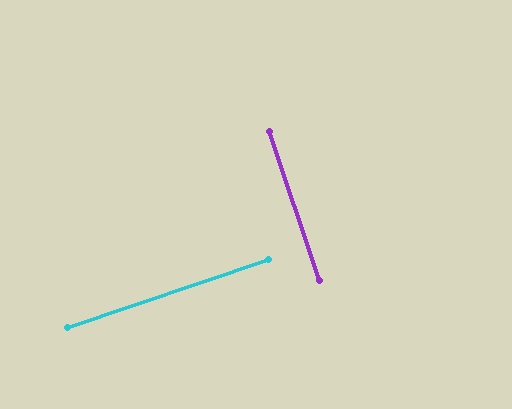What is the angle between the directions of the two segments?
Approximately 90 degrees.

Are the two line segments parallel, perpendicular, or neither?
Perpendicular — they meet at approximately 90°.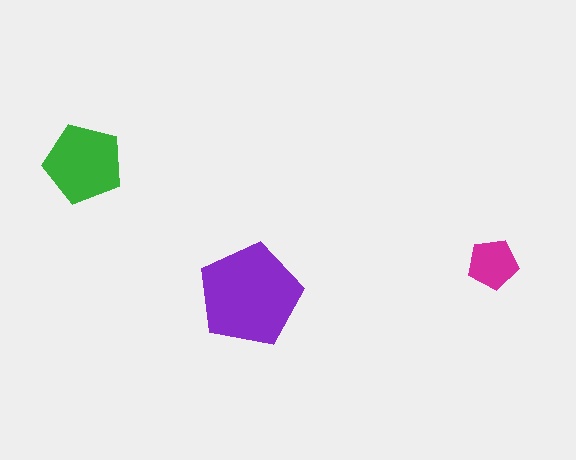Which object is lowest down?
The purple pentagon is bottommost.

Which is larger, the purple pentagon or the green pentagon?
The purple one.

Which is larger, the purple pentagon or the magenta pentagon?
The purple one.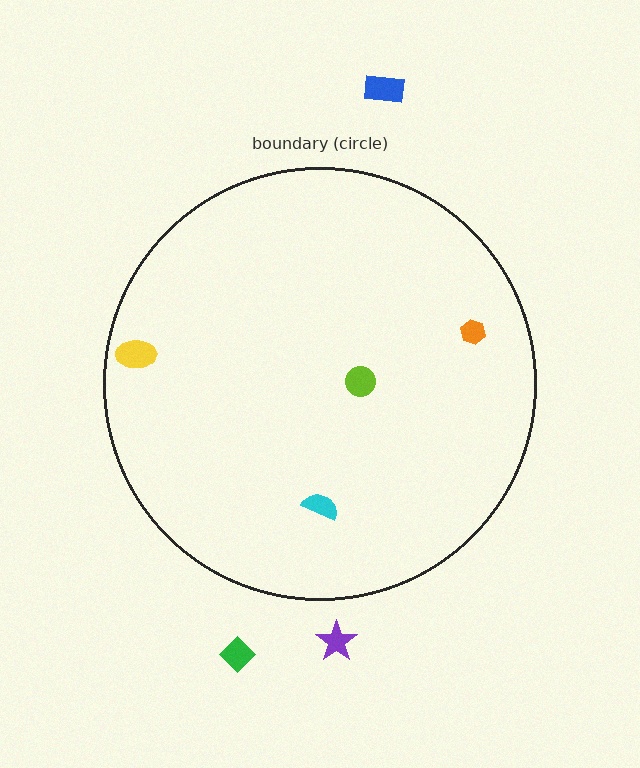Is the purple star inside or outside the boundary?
Outside.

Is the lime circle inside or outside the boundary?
Inside.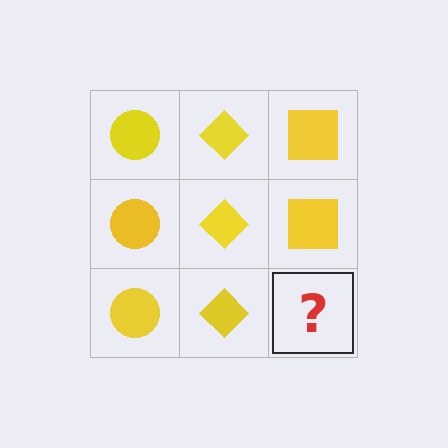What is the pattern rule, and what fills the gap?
The rule is that each column has a consistent shape. The gap should be filled with a yellow square.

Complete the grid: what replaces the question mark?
The question mark should be replaced with a yellow square.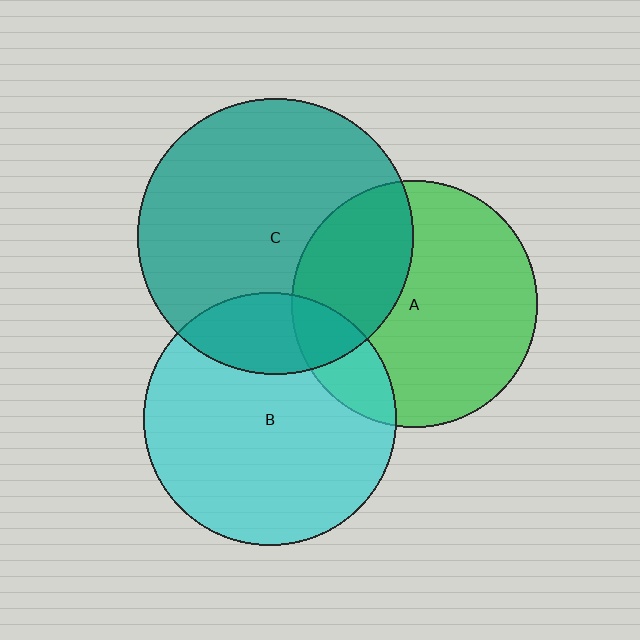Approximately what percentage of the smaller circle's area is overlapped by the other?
Approximately 35%.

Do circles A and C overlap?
Yes.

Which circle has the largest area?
Circle C (teal).